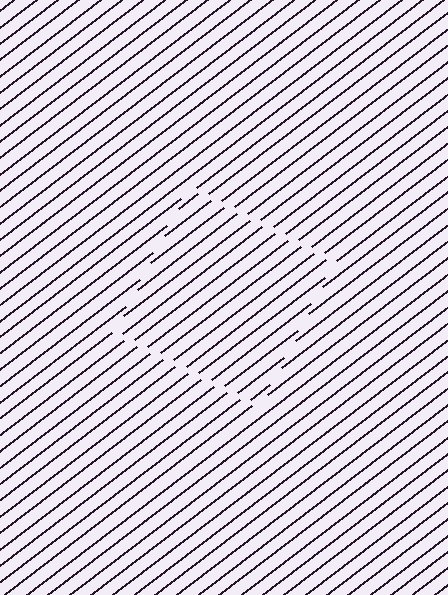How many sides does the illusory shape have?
4 sides — the line-ends trace a square.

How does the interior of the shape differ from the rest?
The interior of the shape contains the same grating, shifted by half a period — the contour is defined by the phase discontinuity where line-ends from the inner and outer gratings abut.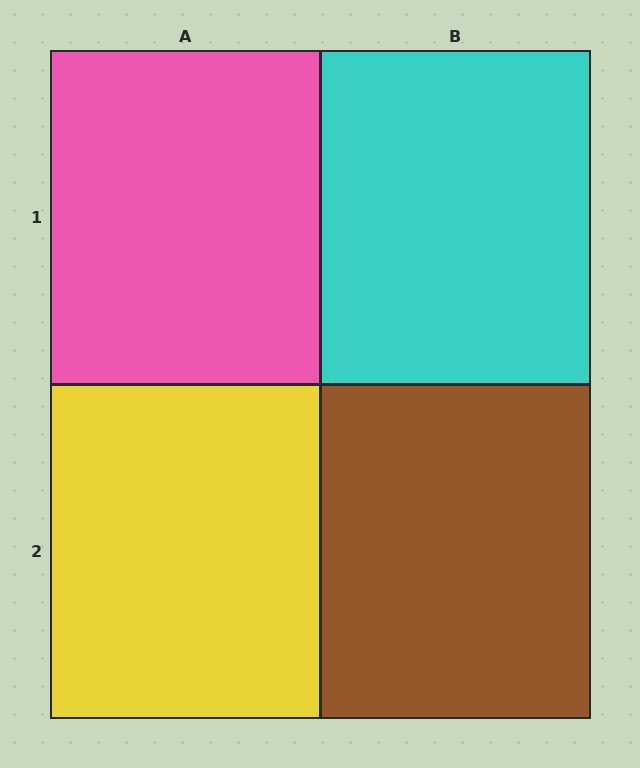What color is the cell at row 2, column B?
Brown.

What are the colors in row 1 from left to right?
Pink, cyan.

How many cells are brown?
1 cell is brown.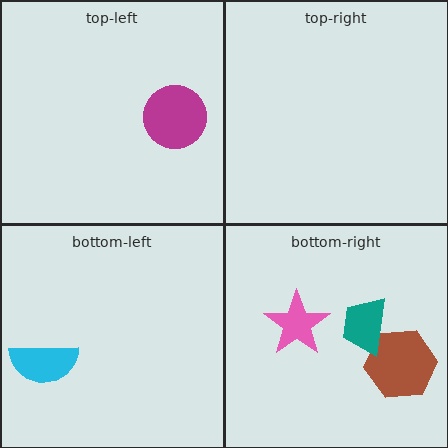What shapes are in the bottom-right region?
The brown hexagon, the pink star, the teal trapezoid.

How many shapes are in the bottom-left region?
1.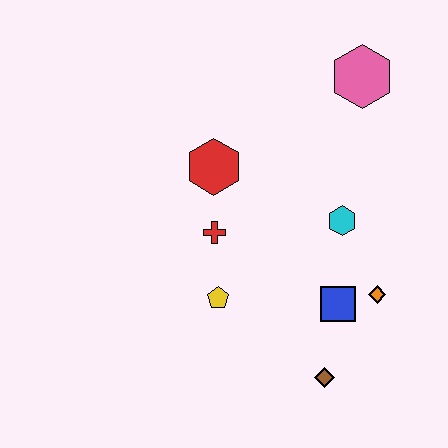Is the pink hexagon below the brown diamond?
No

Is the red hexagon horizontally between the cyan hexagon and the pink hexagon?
No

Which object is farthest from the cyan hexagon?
The brown diamond is farthest from the cyan hexagon.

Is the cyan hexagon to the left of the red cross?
No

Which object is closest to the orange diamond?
The blue square is closest to the orange diamond.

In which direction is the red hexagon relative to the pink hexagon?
The red hexagon is to the left of the pink hexagon.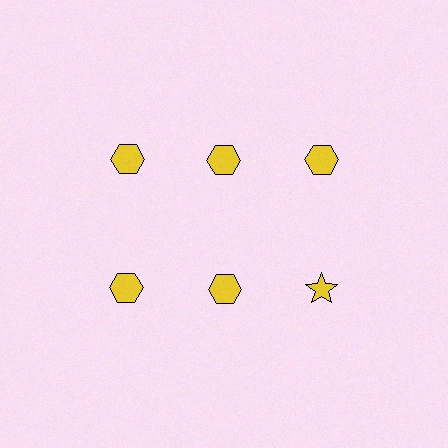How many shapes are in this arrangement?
There are 6 shapes arranged in a grid pattern.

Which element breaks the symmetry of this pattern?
The yellow star in the second row, center column breaks the symmetry. All other shapes are yellow hexagons.